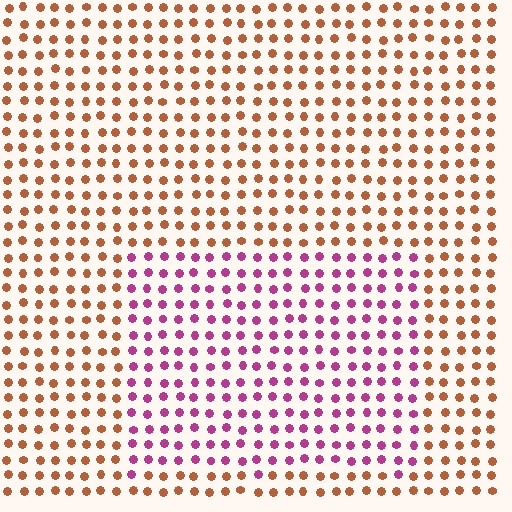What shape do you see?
I see a rectangle.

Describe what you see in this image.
The image is filled with small brown elements in a uniform arrangement. A rectangle-shaped region is visible where the elements are tinted to a slightly different hue, forming a subtle color boundary.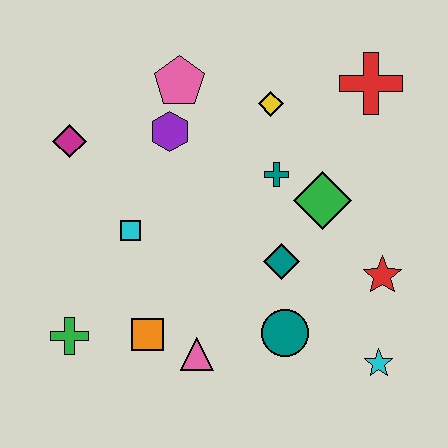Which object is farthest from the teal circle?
The magenta diamond is farthest from the teal circle.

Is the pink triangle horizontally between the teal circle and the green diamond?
No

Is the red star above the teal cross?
No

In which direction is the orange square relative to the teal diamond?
The orange square is to the left of the teal diamond.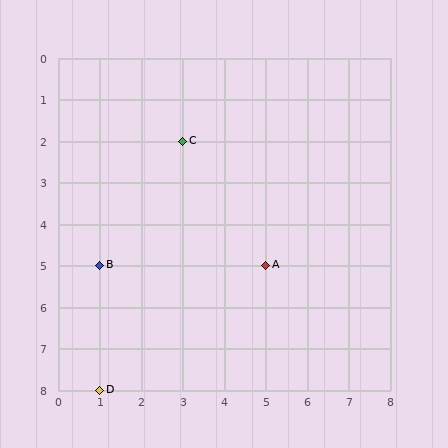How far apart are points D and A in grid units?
Points D and A are 4 columns and 3 rows apart (about 5.0 grid units diagonally).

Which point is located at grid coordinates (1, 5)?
Point B is at (1, 5).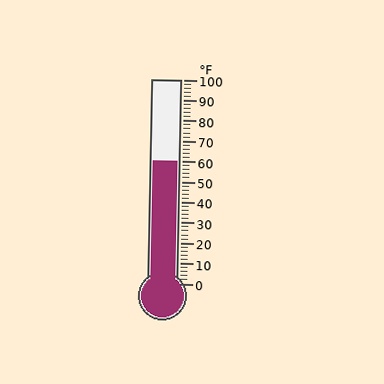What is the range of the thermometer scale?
The thermometer scale ranges from 0°F to 100°F.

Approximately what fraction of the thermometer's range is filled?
The thermometer is filled to approximately 60% of its range.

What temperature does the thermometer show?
The thermometer shows approximately 60°F.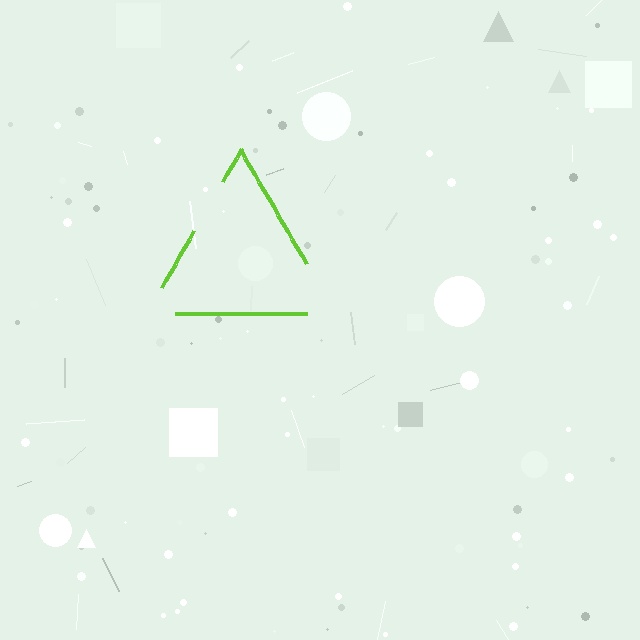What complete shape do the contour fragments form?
The contour fragments form a triangle.